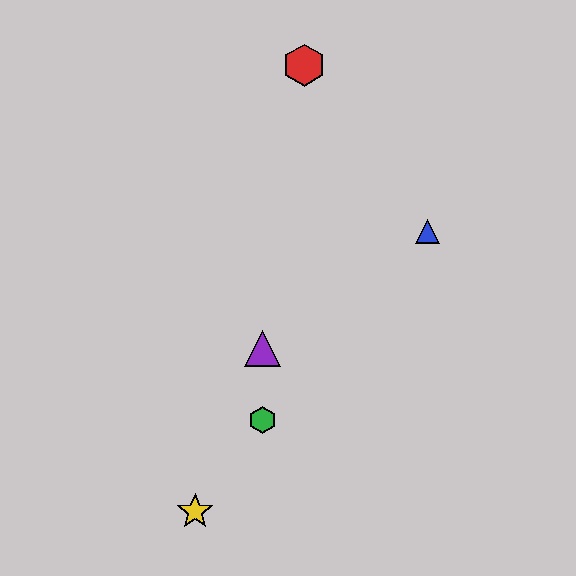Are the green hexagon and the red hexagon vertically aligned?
No, the green hexagon is at x≈263 and the red hexagon is at x≈304.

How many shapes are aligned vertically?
2 shapes (the green hexagon, the purple triangle) are aligned vertically.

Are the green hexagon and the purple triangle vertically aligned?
Yes, both are at x≈263.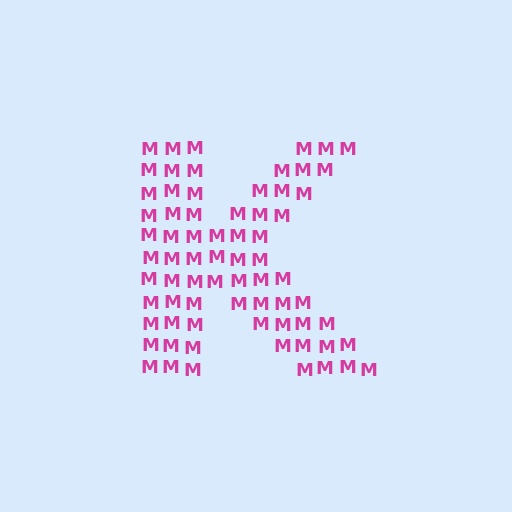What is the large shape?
The large shape is the letter K.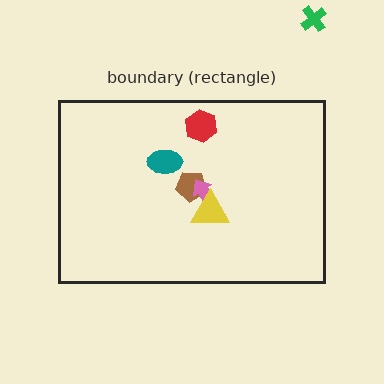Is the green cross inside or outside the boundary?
Outside.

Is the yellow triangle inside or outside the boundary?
Inside.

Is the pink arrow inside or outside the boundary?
Inside.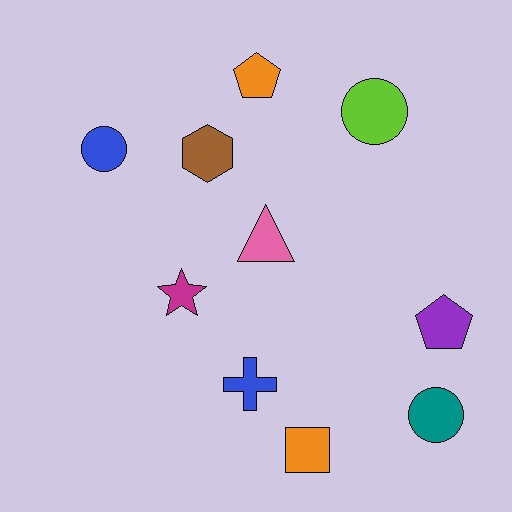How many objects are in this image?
There are 10 objects.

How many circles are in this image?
There are 3 circles.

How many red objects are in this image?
There are no red objects.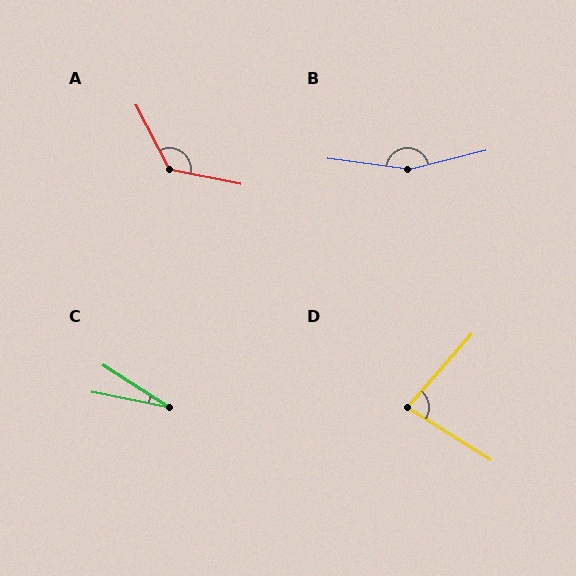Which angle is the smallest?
C, at approximately 21 degrees.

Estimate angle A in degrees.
Approximately 129 degrees.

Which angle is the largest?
B, at approximately 159 degrees.